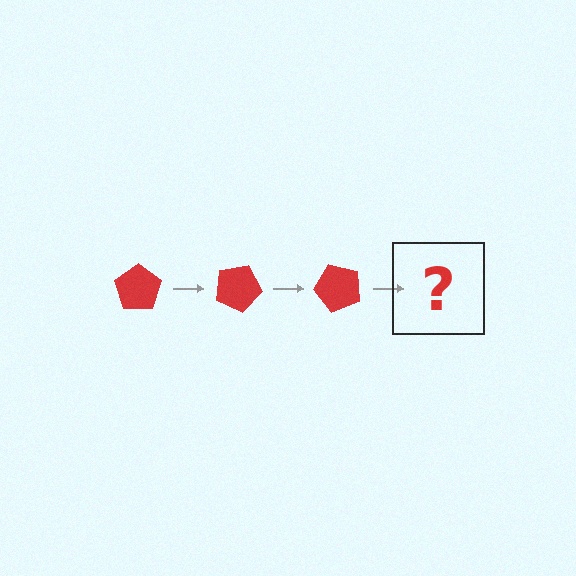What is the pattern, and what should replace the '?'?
The pattern is that the pentagon rotates 25 degrees each step. The '?' should be a red pentagon rotated 75 degrees.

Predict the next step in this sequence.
The next step is a red pentagon rotated 75 degrees.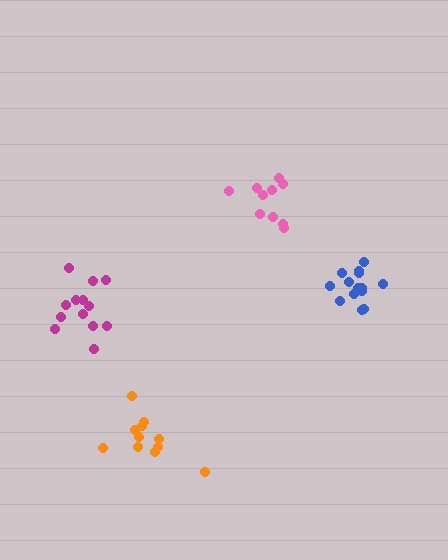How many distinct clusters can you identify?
There are 4 distinct clusters.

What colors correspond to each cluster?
The clusters are colored: orange, magenta, pink, blue.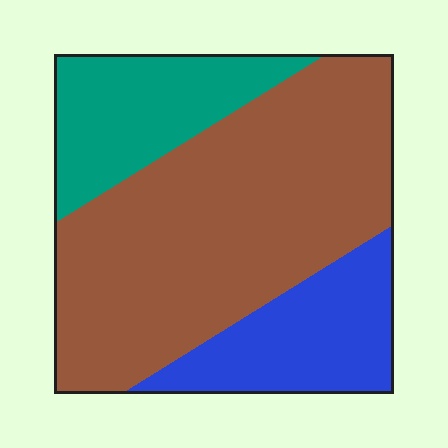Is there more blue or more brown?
Brown.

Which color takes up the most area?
Brown, at roughly 60%.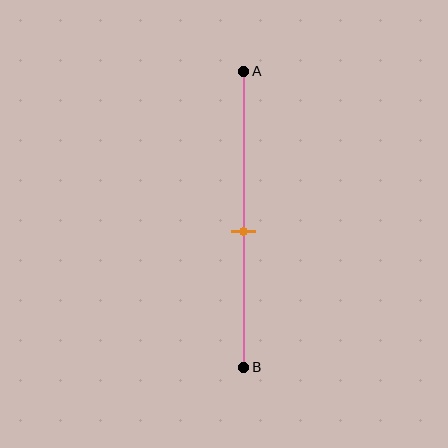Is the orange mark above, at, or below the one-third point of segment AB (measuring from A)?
The orange mark is below the one-third point of segment AB.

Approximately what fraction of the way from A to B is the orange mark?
The orange mark is approximately 55% of the way from A to B.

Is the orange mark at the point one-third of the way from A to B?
No, the mark is at about 55% from A, not at the 33% one-third point.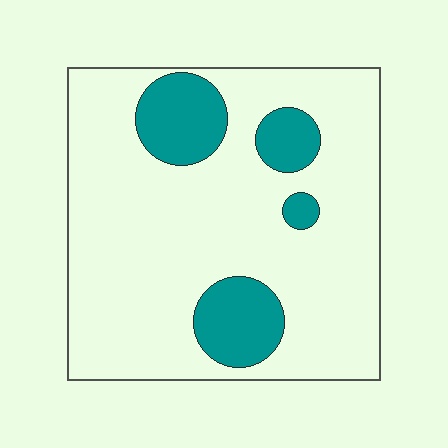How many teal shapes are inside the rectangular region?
4.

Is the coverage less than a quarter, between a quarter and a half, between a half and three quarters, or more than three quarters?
Less than a quarter.